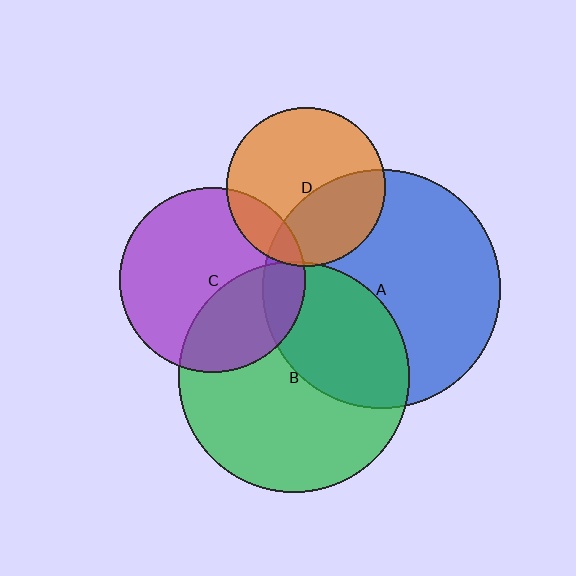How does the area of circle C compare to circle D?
Approximately 1.4 times.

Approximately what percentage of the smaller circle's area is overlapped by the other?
Approximately 15%.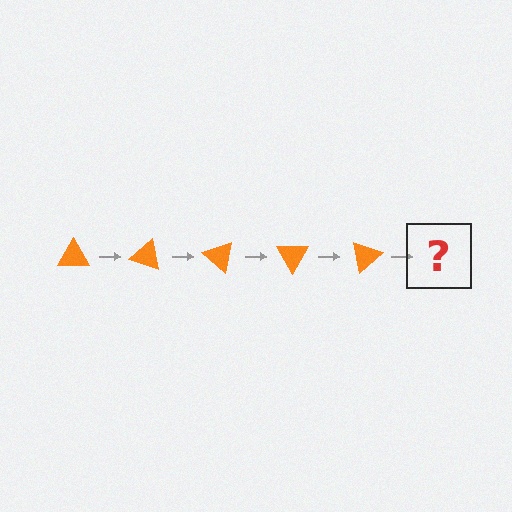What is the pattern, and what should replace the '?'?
The pattern is that the triangle rotates 20 degrees each step. The '?' should be an orange triangle rotated 100 degrees.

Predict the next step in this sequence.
The next step is an orange triangle rotated 100 degrees.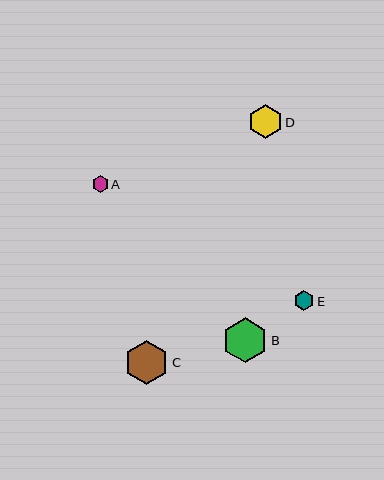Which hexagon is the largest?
Hexagon B is the largest with a size of approximately 45 pixels.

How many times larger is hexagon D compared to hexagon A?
Hexagon D is approximately 2.1 times the size of hexagon A.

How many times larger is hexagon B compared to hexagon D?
Hexagon B is approximately 1.3 times the size of hexagon D.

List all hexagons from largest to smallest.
From largest to smallest: B, C, D, E, A.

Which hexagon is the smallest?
Hexagon A is the smallest with a size of approximately 16 pixels.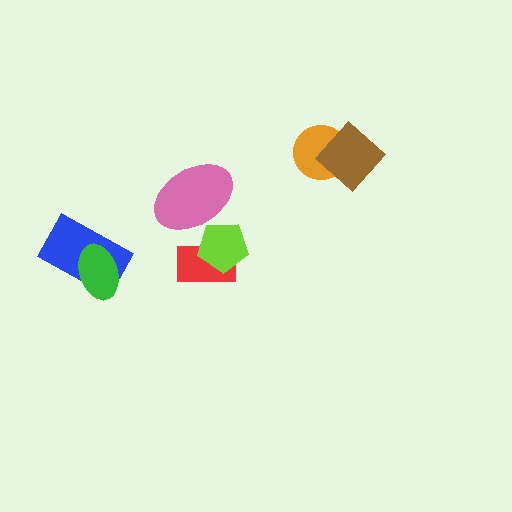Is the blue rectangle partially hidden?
Yes, it is partially covered by another shape.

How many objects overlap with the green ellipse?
1 object overlaps with the green ellipse.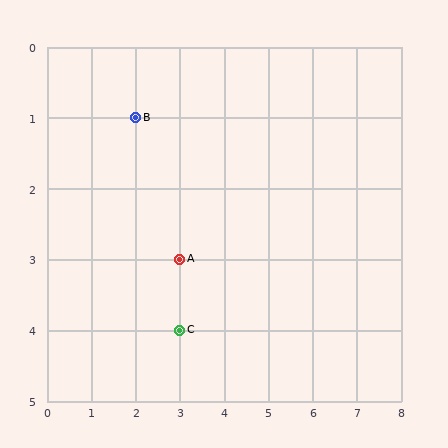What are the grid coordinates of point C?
Point C is at grid coordinates (3, 4).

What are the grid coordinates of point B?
Point B is at grid coordinates (2, 1).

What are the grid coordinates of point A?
Point A is at grid coordinates (3, 3).